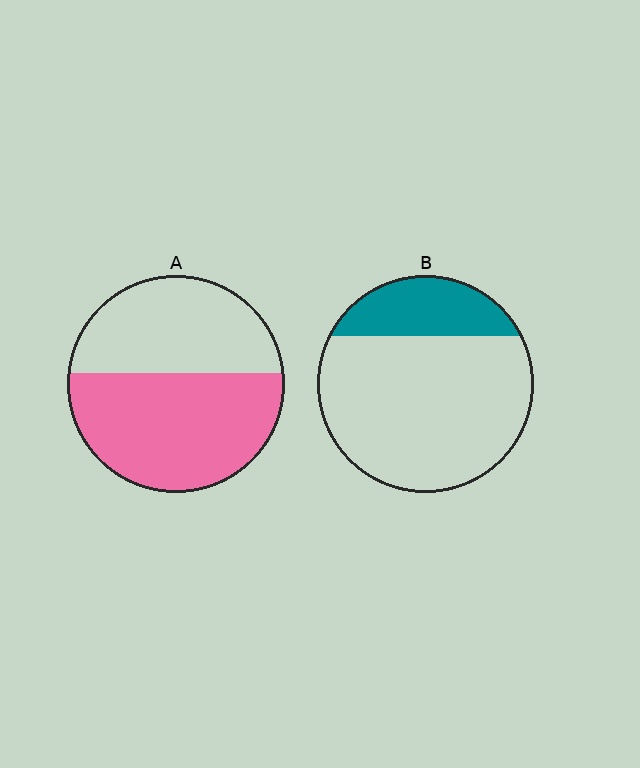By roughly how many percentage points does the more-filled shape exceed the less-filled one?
By roughly 35 percentage points (A over B).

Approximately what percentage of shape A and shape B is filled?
A is approximately 55% and B is approximately 25%.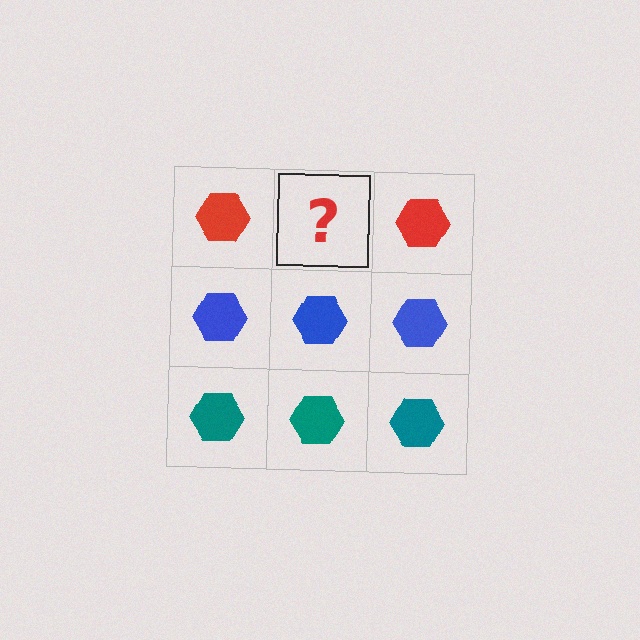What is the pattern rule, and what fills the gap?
The rule is that each row has a consistent color. The gap should be filled with a red hexagon.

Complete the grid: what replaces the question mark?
The question mark should be replaced with a red hexagon.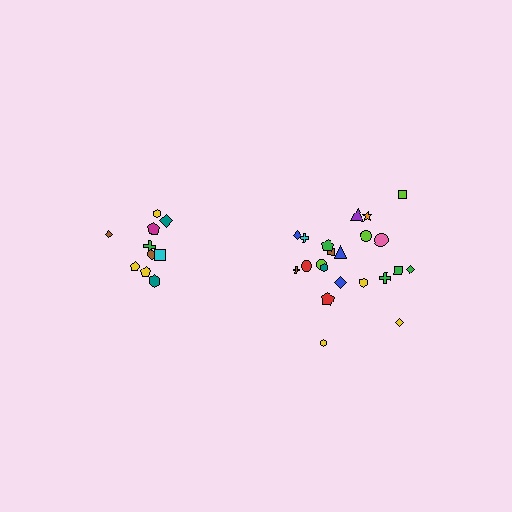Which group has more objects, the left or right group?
The right group.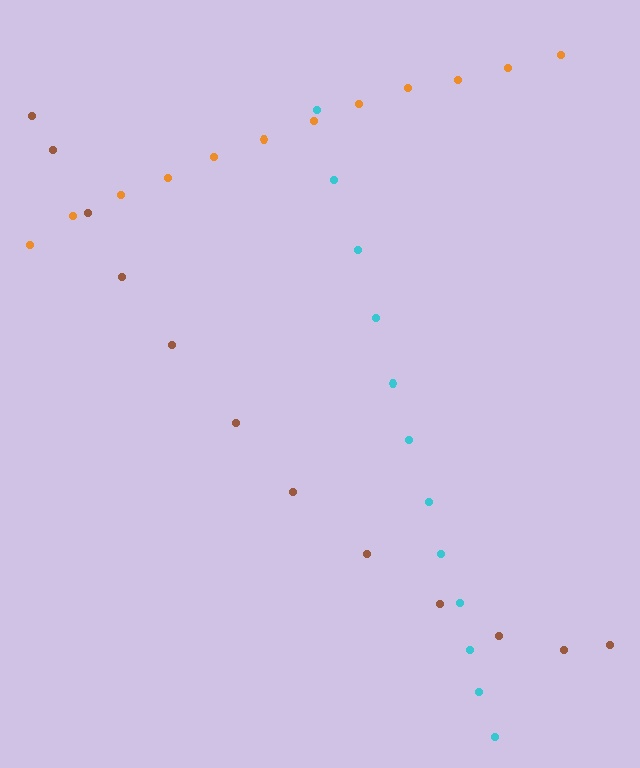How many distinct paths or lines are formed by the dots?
There are 3 distinct paths.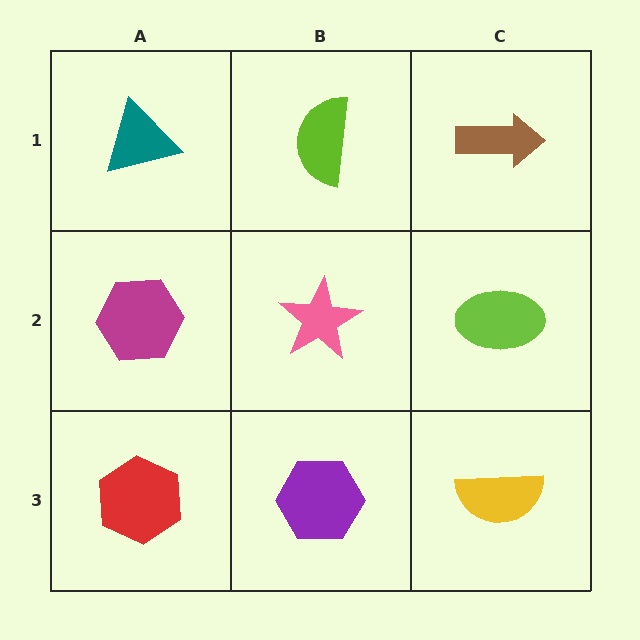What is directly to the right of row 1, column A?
A lime semicircle.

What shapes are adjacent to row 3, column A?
A magenta hexagon (row 2, column A), a purple hexagon (row 3, column B).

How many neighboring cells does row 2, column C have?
3.